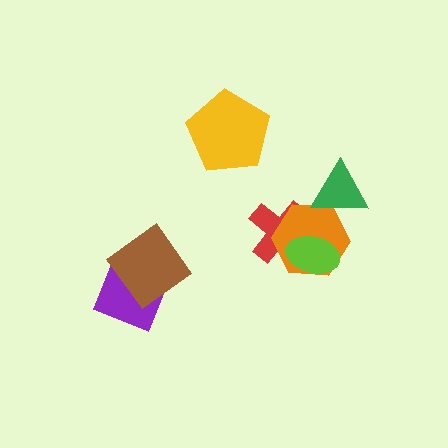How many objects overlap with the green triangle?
1 object overlaps with the green triangle.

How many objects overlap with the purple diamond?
1 object overlaps with the purple diamond.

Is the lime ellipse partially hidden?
No, no other shape covers it.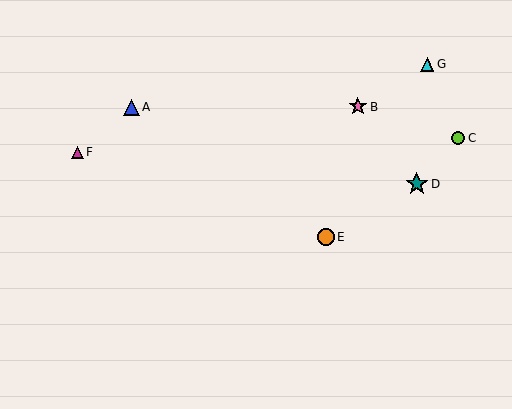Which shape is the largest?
The teal star (labeled D) is the largest.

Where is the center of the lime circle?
The center of the lime circle is at (458, 138).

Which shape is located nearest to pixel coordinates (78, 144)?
The magenta triangle (labeled F) at (77, 152) is nearest to that location.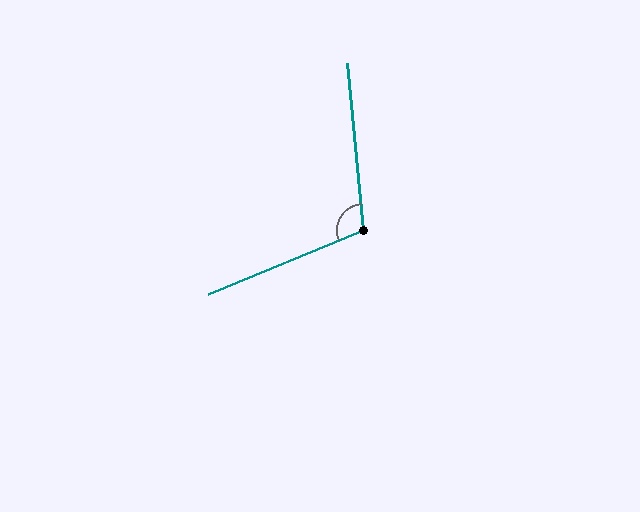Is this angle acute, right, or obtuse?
It is obtuse.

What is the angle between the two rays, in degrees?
Approximately 107 degrees.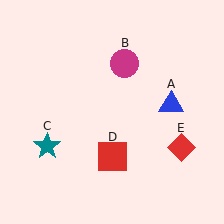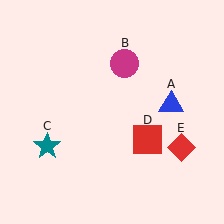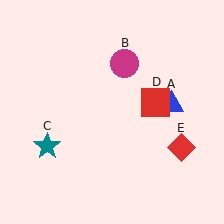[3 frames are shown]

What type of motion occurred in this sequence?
The red square (object D) rotated counterclockwise around the center of the scene.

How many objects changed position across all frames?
1 object changed position: red square (object D).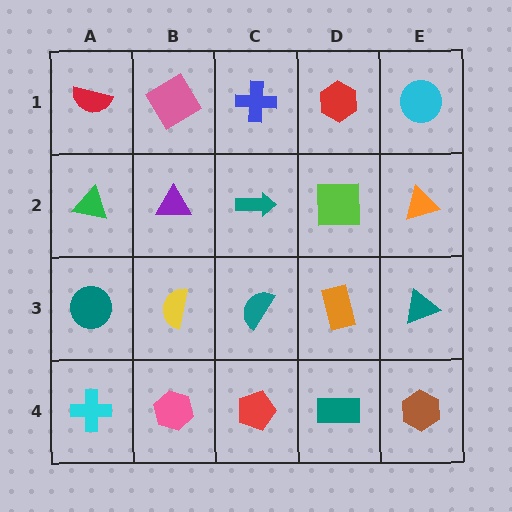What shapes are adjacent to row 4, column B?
A yellow semicircle (row 3, column B), a cyan cross (row 4, column A), a red pentagon (row 4, column C).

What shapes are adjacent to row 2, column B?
A pink diamond (row 1, column B), a yellow semicircle (row 3, column B), a green triangle (row 2, column A), a teal arrow (row 2, column C).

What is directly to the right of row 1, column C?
A red hexagon.